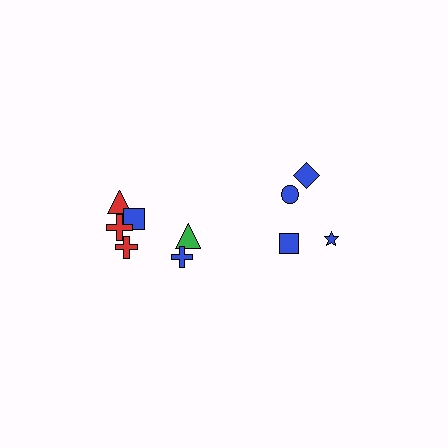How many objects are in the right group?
There are 4 objects.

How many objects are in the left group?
There are 6 objects.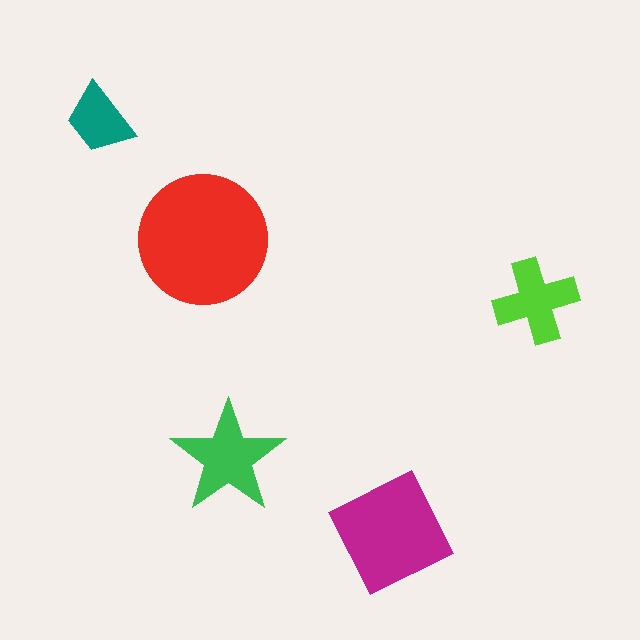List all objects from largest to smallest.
The red circle, the magenta square, the green star, the lime cross, the teal trapezoid.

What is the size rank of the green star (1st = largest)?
3rd.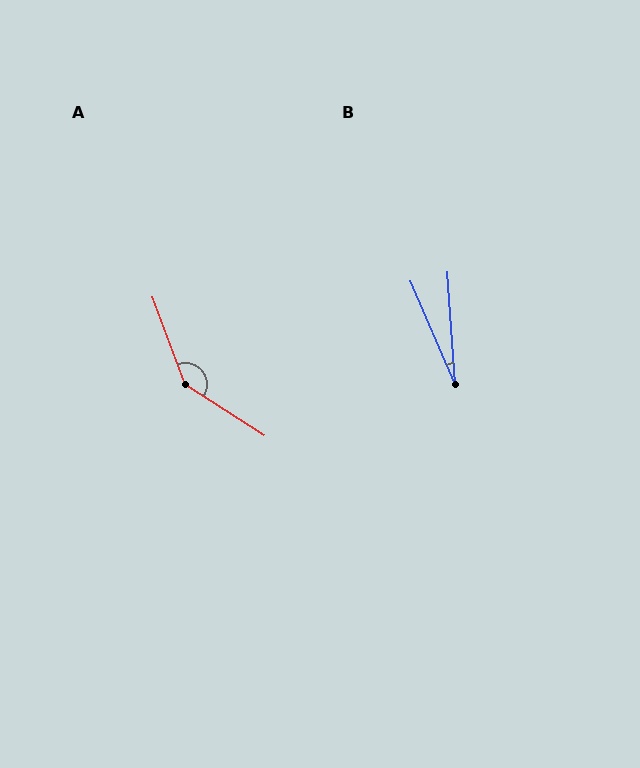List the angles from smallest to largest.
B (20°), A (143°).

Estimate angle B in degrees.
Approximately 20 degrees.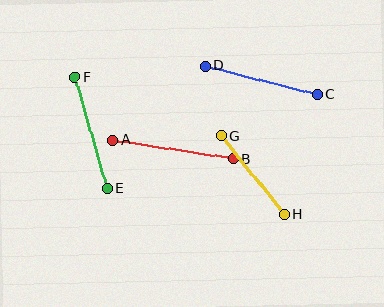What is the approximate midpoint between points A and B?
The midpoint is at approximately (173, 150) pixels.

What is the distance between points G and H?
The distance is approximately 101 pixels.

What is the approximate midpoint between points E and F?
The midpoint is at approximately (91, 133) pixels.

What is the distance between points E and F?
The distance is approximately 115 pixels.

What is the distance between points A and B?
The distance is approximately 122 pixels.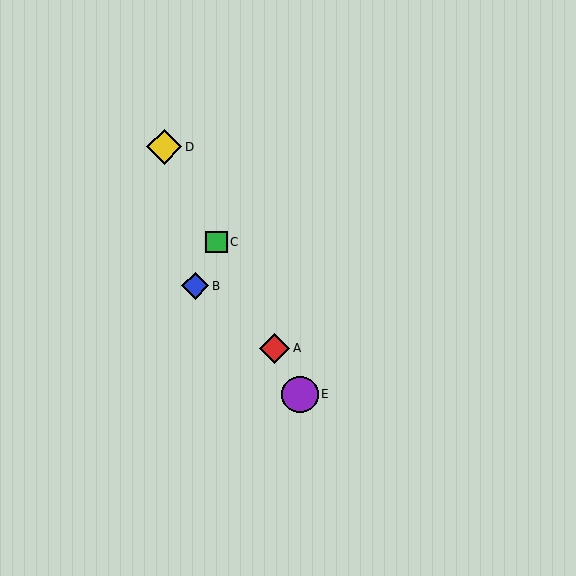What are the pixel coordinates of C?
Object C is at (216, 242).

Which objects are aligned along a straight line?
Objects A, C, D, E are aligned along a straight line.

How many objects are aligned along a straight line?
4 objects (A, C, D, E) are aligned along a straight line.